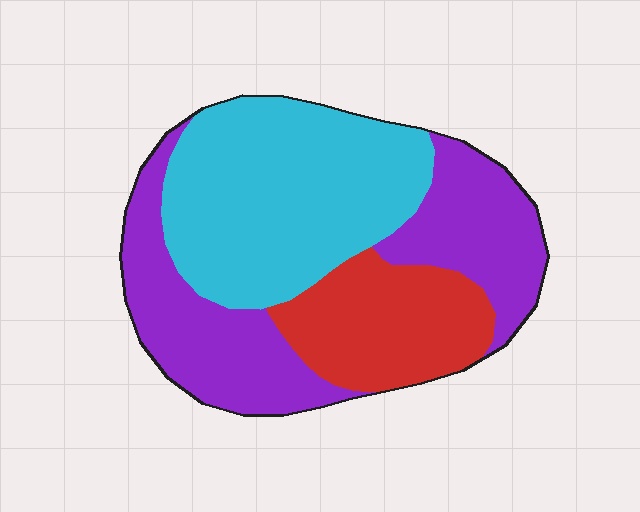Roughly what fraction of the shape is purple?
Purple covers roughly 40% of the shape.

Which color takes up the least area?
Red, at roughly 20%.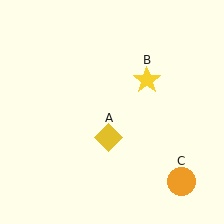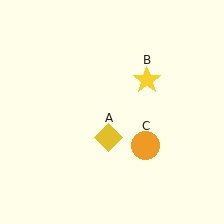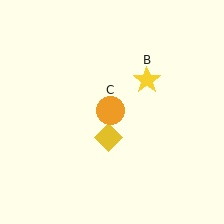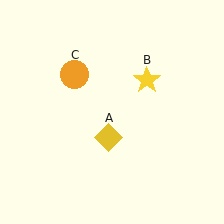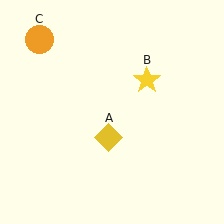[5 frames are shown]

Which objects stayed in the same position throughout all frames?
Yellow diamond (object A) and yellow star (object B) remained stationary.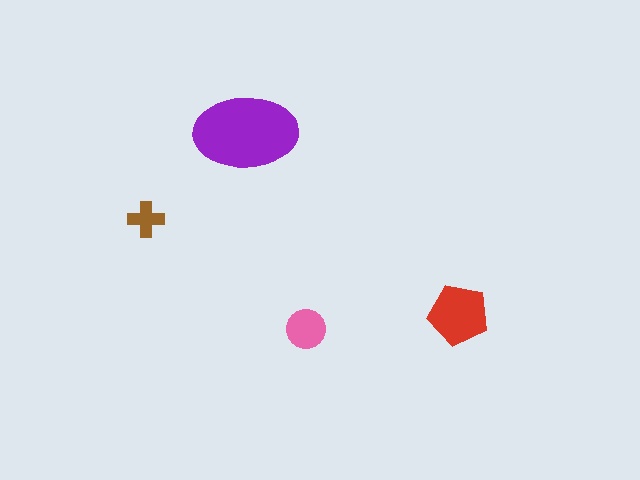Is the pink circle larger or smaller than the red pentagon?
Smaller.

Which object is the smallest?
The brown cross.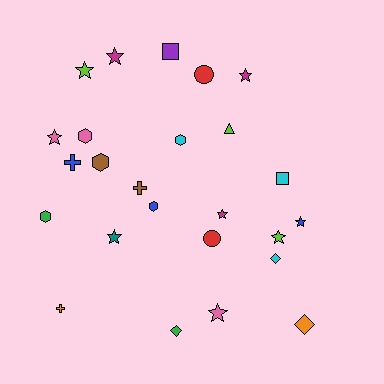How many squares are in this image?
There are 2 squares.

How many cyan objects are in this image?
There are 3 cyan objects.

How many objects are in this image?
There are 25 objects.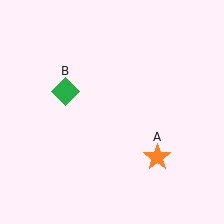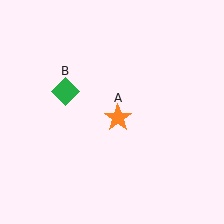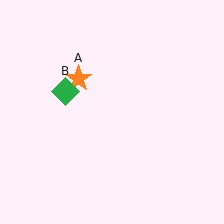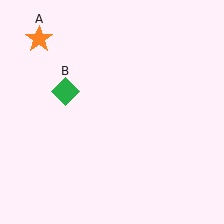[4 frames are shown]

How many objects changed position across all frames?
1 object changed position: orange star (object A).